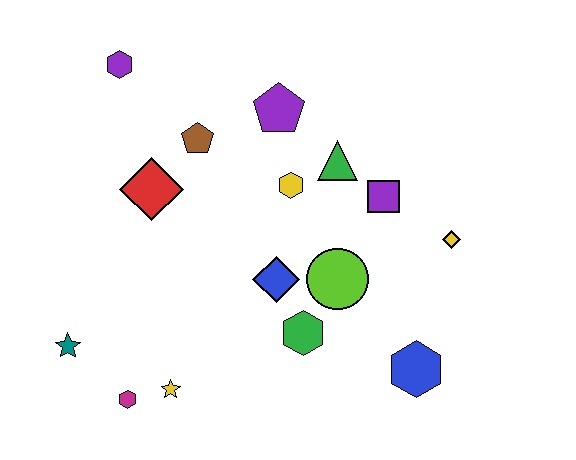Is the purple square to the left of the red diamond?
No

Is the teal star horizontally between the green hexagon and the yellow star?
No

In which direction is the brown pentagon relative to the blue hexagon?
The brown pentagon is above the blue hexagon.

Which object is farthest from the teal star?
The yellow diamond is farthest from the teal star.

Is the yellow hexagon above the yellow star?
Yes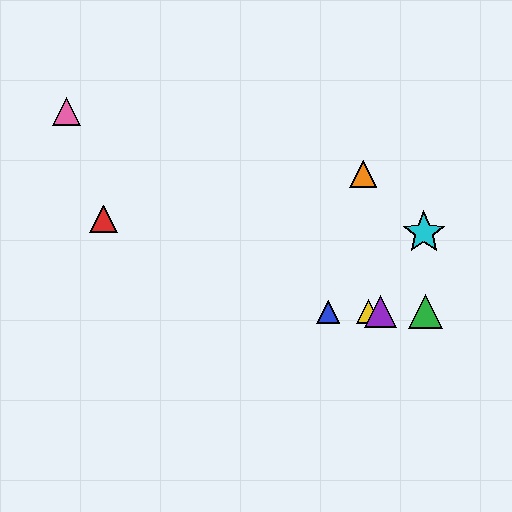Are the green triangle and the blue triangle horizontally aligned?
Yes, both are at y≈312.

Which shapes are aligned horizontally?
The blue triangle, the green triangle, the yellow triangle, the purple triangle are aligned horizontally.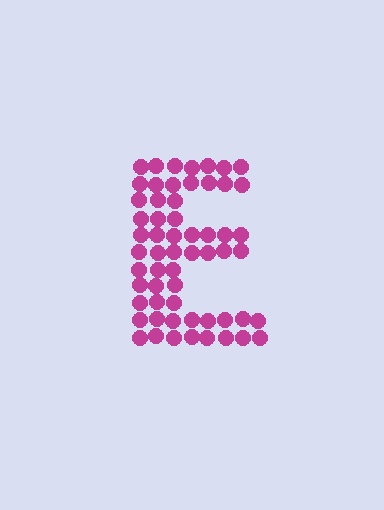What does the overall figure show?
The overall figure shows the letter E.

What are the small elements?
The small elements are circles.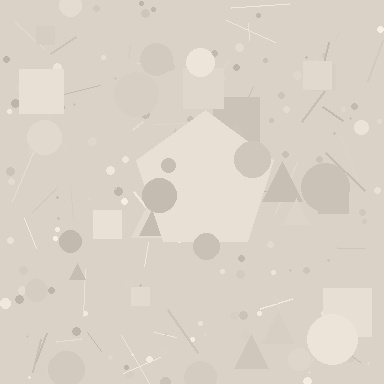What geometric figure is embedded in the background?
A pentagon is embedded in the background.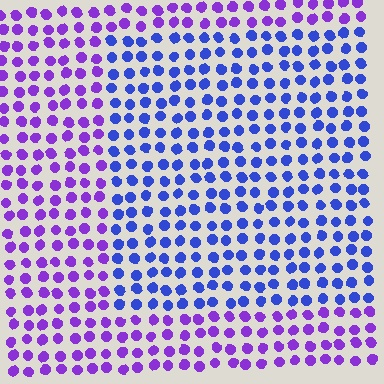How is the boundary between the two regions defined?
The boundary is defined purely by a slight shift in hue (about 42 degrees). Spacing, size, and orientation are identical on both sides.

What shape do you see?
I see a rectangle.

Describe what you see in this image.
The image is filled with small purple elements in a uniform arrangement. A rectangle-shaped region is visible where the elements are tinted to a slightly different hue, forming a subtle color boundary.